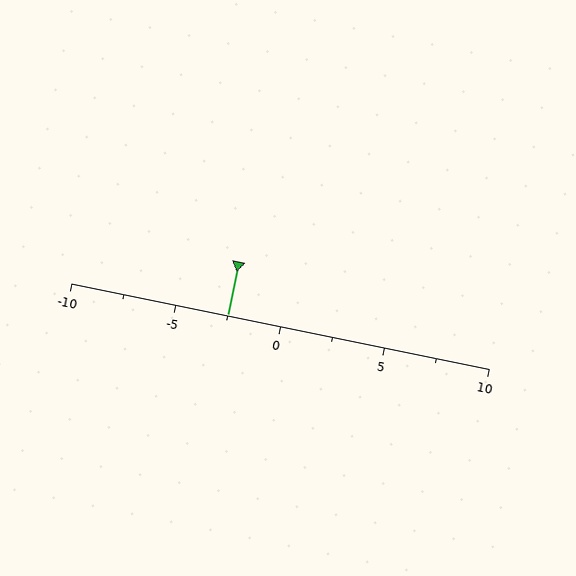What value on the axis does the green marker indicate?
The marker indicates approximately -2.5.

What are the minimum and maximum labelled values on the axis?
The axis runs from -10 to 10.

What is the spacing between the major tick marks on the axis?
The major ticks are spaced 5 apart.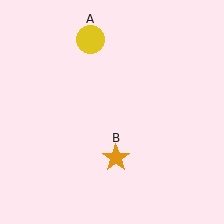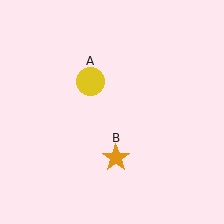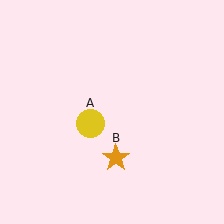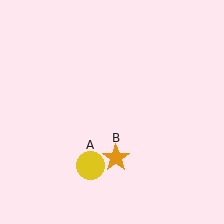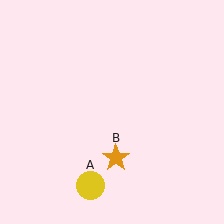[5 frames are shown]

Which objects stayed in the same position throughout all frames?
Orange star (object B) remained stationary.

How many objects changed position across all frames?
1 object changed position: yellow circle (object A).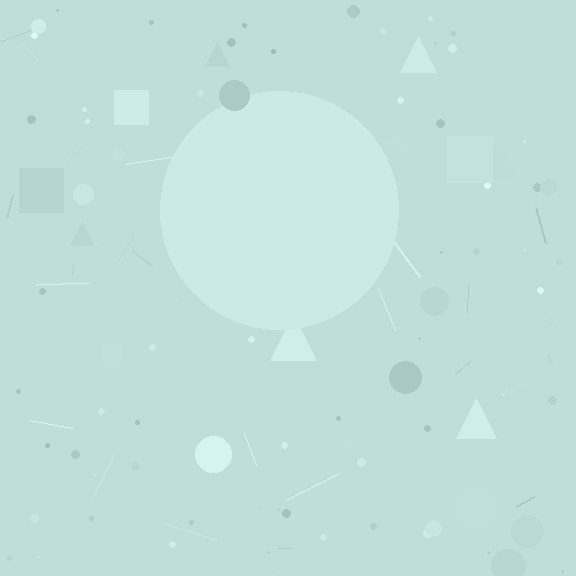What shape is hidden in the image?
A circle is hidden in the image.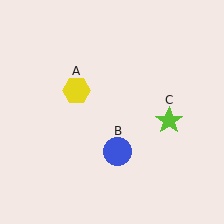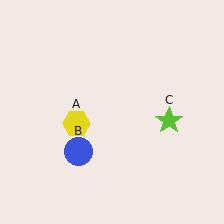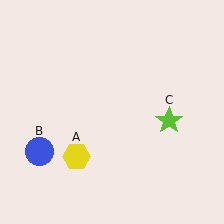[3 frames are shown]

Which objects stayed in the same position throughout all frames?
Lime star (object C) remained stationary.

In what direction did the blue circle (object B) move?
The blue circle (object B) moved left.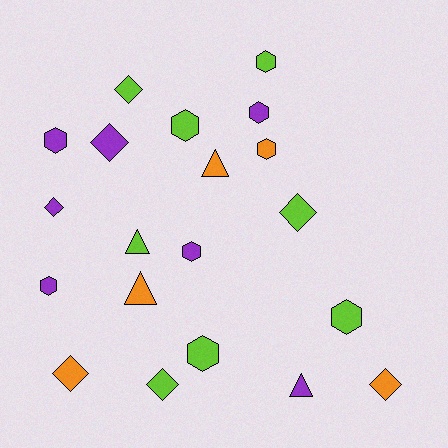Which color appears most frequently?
Lime, with 8 objects.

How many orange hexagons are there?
There is 1 orange hexagon.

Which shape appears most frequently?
Hexagon, with 9 objects.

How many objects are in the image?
There are 20 objects.